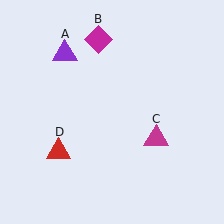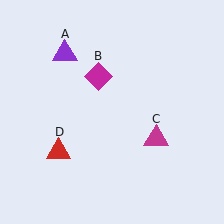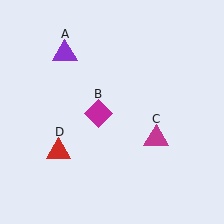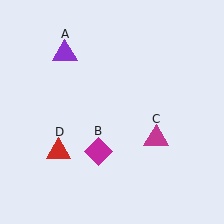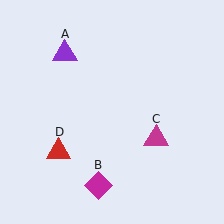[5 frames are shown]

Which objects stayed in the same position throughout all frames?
Purple triangle (object A) and magenta triangle (object C) and red triangle (object D) remained stationary.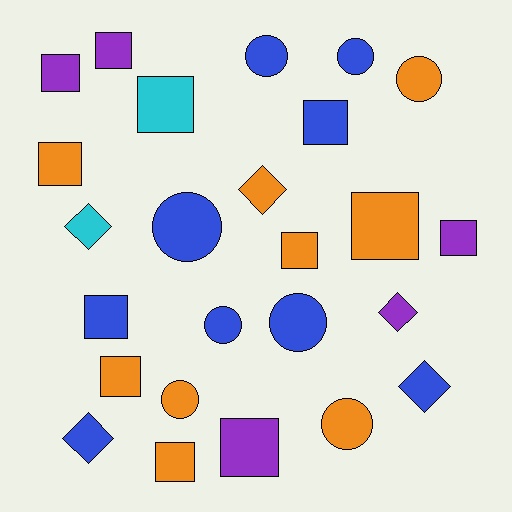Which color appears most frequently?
Orange, with 9 objects.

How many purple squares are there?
There are 4 purple squares.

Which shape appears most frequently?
Square, with 12 objects.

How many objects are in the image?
There are 25 objects.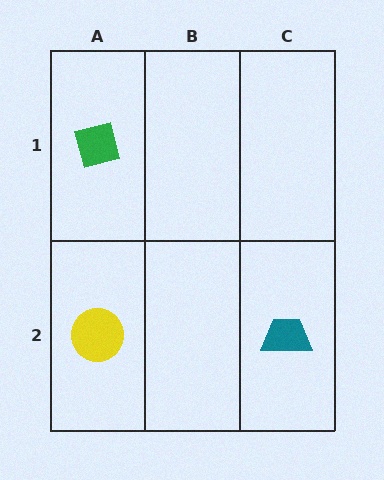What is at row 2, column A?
A yellow circle.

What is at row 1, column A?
A green square.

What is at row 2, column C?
A teal trapezoid.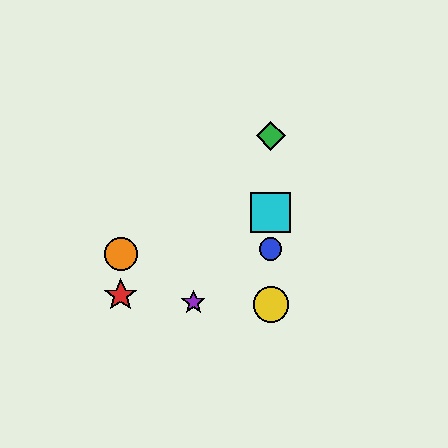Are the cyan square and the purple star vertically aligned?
No, the cyan square is at x≈271 and the purple star is at x≈193.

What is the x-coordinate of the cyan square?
The cyan square is at x≈271.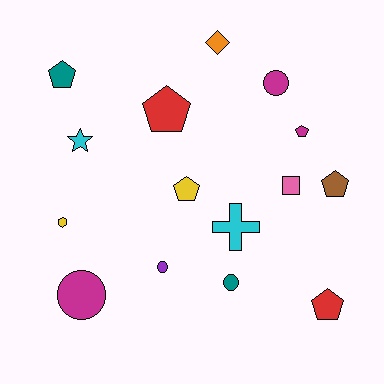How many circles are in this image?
There are 4 circles.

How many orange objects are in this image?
There is 1 orange object.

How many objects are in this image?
There are 15 objects.